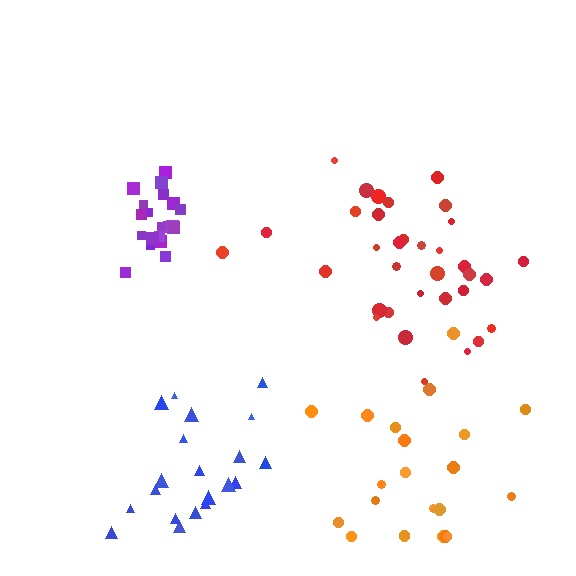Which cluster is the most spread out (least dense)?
Orange.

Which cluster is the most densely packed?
Purple.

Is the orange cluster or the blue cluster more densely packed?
Blue.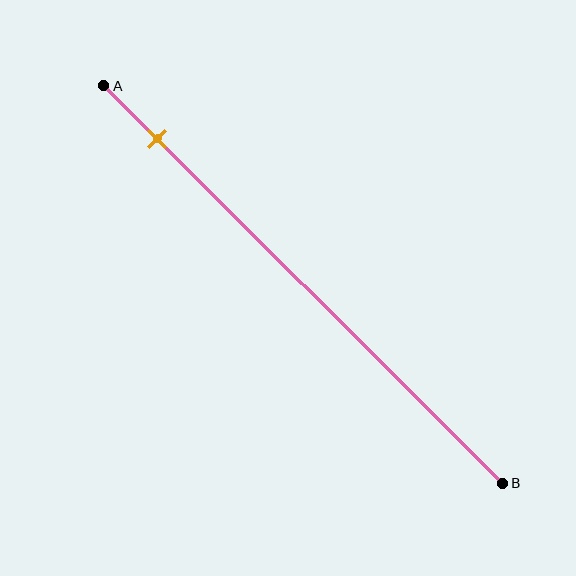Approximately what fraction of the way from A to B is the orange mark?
The orange mark is approximately 15% of the way from A to B.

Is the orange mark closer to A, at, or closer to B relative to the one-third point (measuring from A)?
The orange mark is closer to point A than the one-third point of segment AB.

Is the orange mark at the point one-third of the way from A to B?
No, the mark is at about 15% from A, not at the 33% one-third point.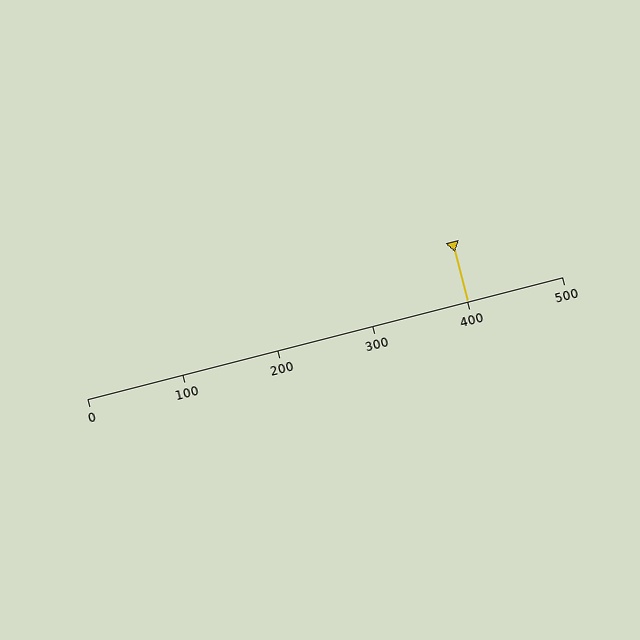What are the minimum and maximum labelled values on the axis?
The axis runs from 0 to 500.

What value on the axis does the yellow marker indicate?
The marker indicates approximately 400.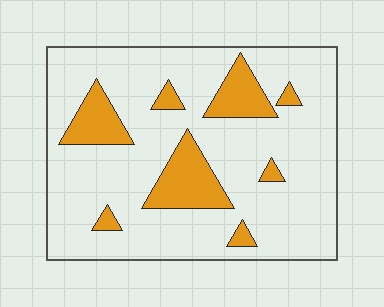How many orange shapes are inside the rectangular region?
8.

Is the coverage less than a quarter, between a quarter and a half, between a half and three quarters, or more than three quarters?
Less than a quarter.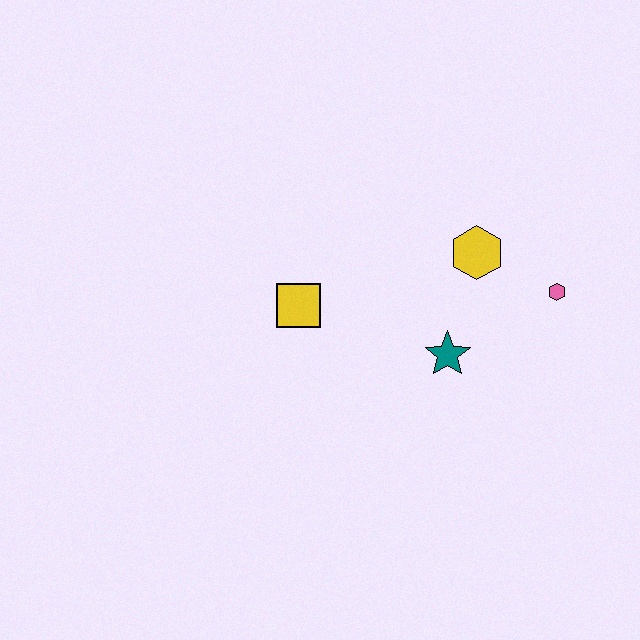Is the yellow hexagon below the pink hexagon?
No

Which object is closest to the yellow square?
The teal star is closest to the yellow square.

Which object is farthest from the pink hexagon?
The yellow square is farthest from the pink hexagon.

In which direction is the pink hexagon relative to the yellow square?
The pink hexagon is to the right of the yellow square.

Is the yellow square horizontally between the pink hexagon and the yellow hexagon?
No